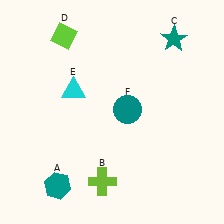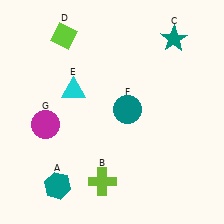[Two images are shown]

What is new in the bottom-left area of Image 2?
A magenta circle (G) was added in the bottom-left area of Image 2.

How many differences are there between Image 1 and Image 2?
There is 1 difference between the two images.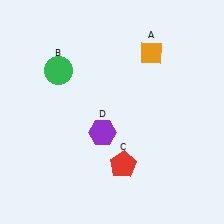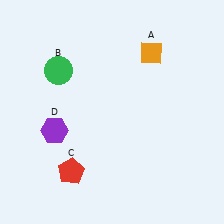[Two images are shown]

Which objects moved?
The objects that moved are: the red pentagon (C), the purple hexagon (D).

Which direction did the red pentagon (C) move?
The red pentagon (C) moved left.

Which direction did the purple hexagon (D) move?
The purple hexagon (D) moved left.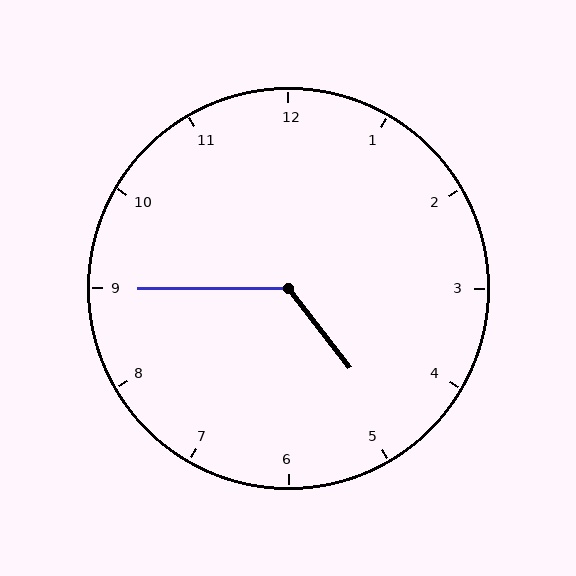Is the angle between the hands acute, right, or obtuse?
It is obtuse.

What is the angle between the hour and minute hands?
Approximately 128 degrees.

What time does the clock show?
4:45.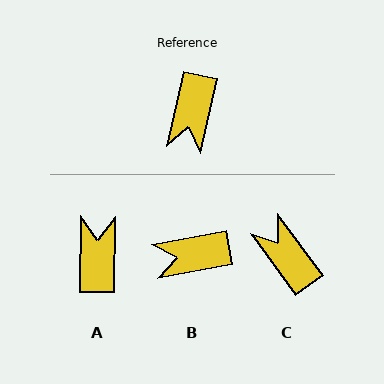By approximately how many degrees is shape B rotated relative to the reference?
Approximately 68 degrees clockwise.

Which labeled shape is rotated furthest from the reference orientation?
A, about 168 degrees away.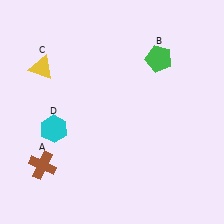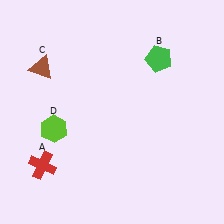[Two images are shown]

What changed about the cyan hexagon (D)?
In Image 1, D is cyan. In Image 2, it changed to lime.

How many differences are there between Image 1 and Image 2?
There are 3 differences between the two images.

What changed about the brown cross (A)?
In Image 1, A is brown. In Image 2, it changed to red.